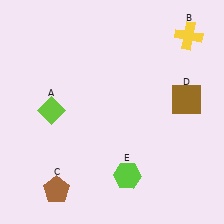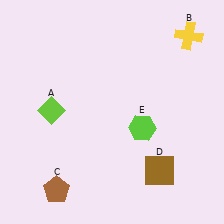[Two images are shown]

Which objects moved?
The objects that moved are: the brown square (D), the lime hexagon (E).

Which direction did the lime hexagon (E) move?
The lime hexagon (E) moved up.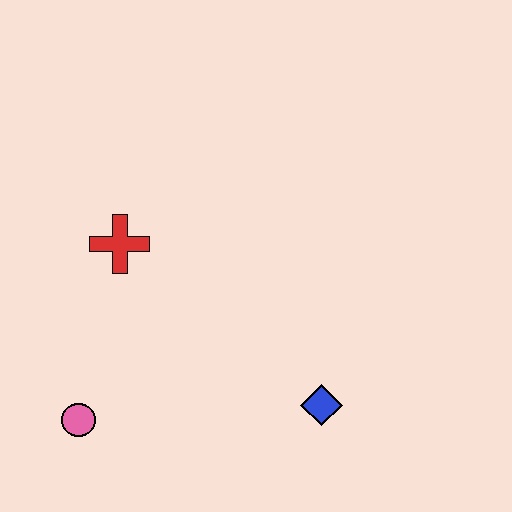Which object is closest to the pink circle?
The red cross is closest to the pink circle.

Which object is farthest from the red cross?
The blue diamond is farthest from the red cross.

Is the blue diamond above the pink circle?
Yes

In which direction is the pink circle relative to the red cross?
The pink circle is below the red cross.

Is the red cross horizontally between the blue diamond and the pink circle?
Yes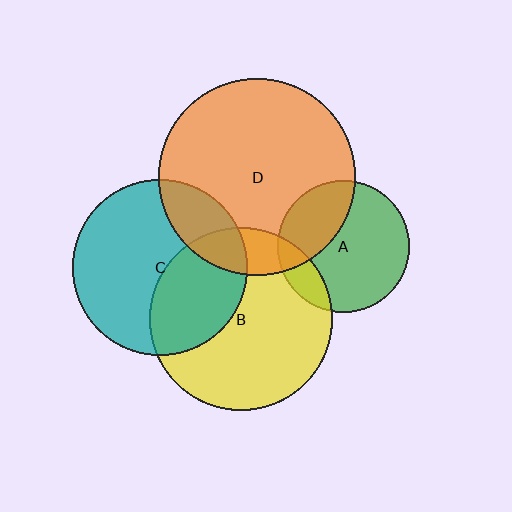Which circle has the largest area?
Circle D (orange).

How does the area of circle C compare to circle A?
Approximately 1.8 times.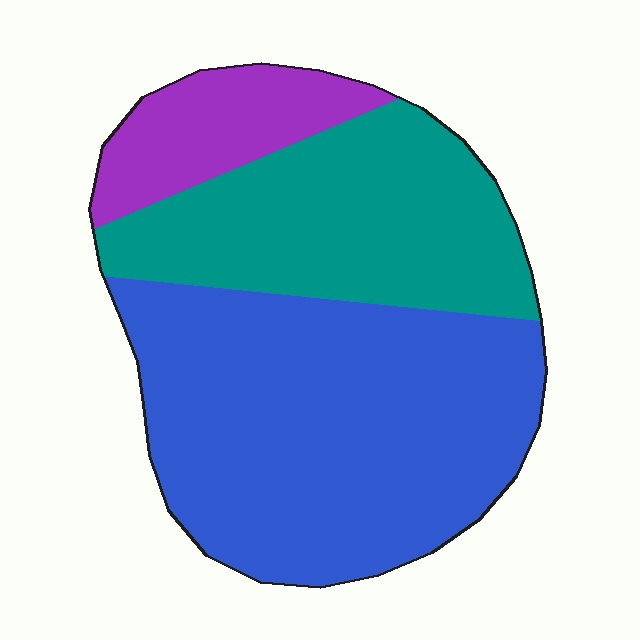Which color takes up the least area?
Purple, at roughly 15%.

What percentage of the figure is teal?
Teal covers roughly 30% of the figure.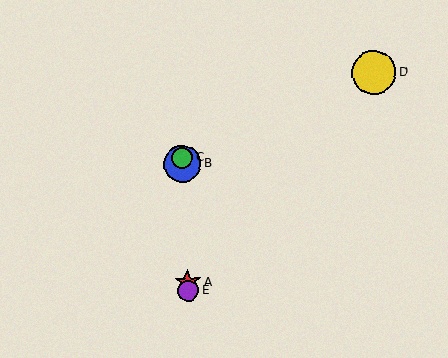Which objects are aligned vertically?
Objects A, B, C, E are aligned vertically.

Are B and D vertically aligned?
No, B is at x≈182 and D is at x≈374.